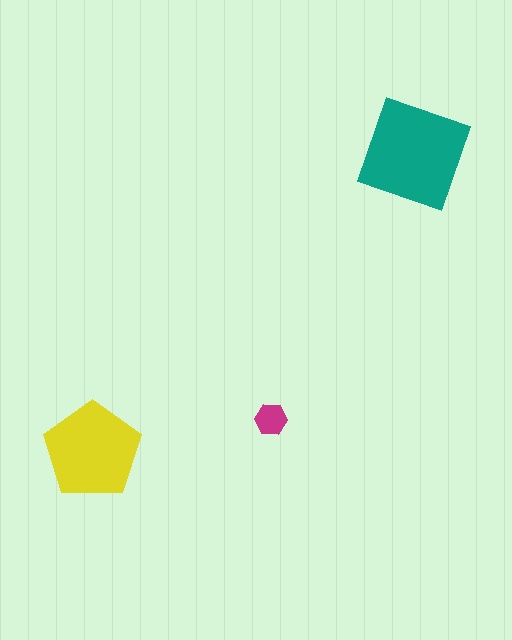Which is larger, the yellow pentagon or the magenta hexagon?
The yellow pentagon.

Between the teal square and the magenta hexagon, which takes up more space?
The teal square.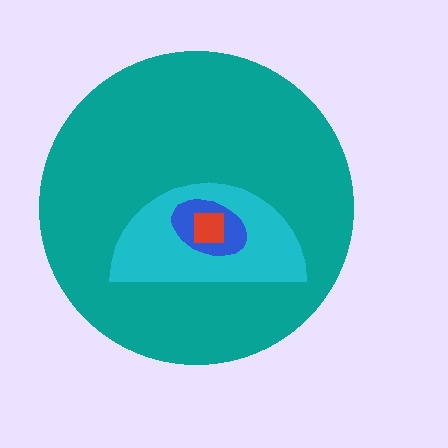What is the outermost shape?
The teal circle.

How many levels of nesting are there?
4.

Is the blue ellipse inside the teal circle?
Yes.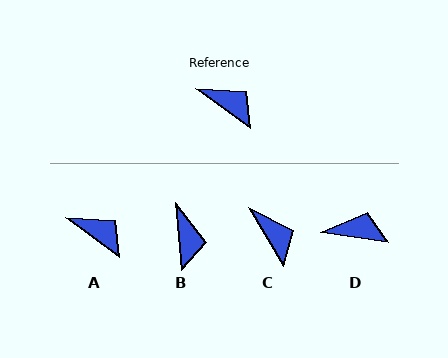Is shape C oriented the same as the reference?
No, it is off by about 23 degrees.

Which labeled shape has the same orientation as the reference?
A.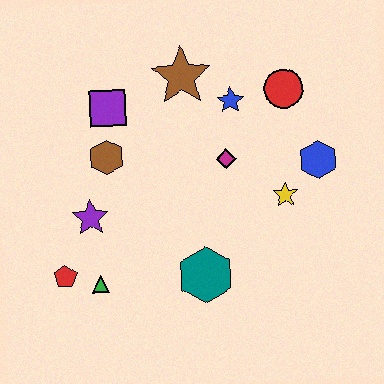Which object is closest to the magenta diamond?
The blue star is closest to the magenta diamond.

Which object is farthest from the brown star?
The red pentagon is farthest from the brown star.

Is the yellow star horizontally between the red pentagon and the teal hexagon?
No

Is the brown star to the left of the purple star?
No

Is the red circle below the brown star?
Yes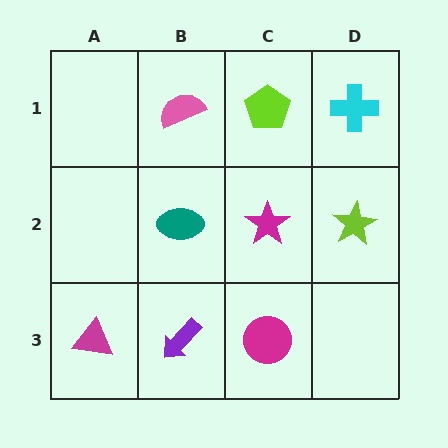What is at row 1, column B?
A pink semicircle.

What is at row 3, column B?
A purple arrow.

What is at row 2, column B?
A teal ellipse.